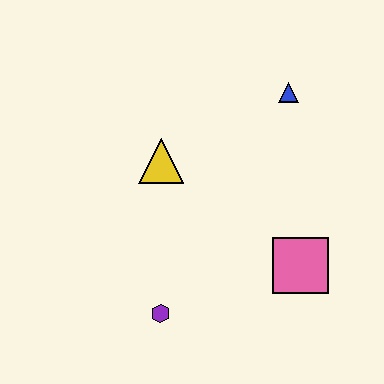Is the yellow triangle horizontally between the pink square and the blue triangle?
No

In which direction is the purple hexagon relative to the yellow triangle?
The purple hexagon is below the yellow triangle.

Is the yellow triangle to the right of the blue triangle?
No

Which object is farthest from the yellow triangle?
The pink square is farthest from the yellow triangle.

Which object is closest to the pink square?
The purple hexagon is closest to the pink square.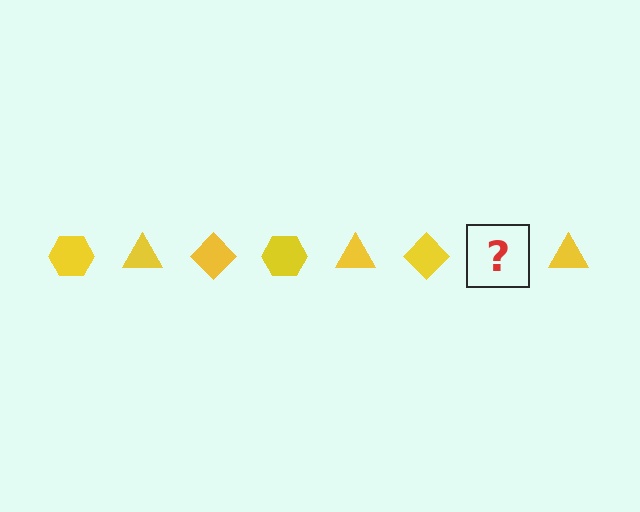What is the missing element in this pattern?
The missing element is a yellow hexagon.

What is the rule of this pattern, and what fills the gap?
The rule is that the pattern cycles through hexagon, triangle, diamond shapes in yellow. The gap should be filled with a yellow hexagon.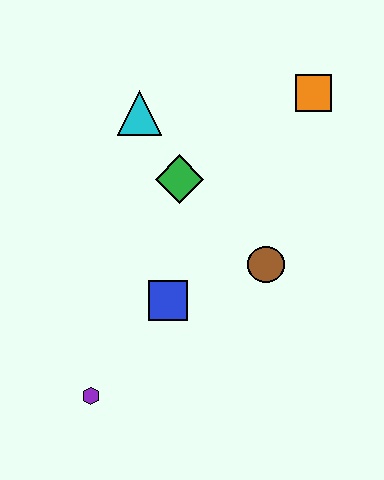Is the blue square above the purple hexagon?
Yes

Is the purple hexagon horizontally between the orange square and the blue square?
No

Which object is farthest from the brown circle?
The purple hexagon is farthest from the brown circle.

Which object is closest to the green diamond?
The cyan triangle is closest to the green diamond.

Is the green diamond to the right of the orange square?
No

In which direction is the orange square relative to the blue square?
The orange square is above the blue square.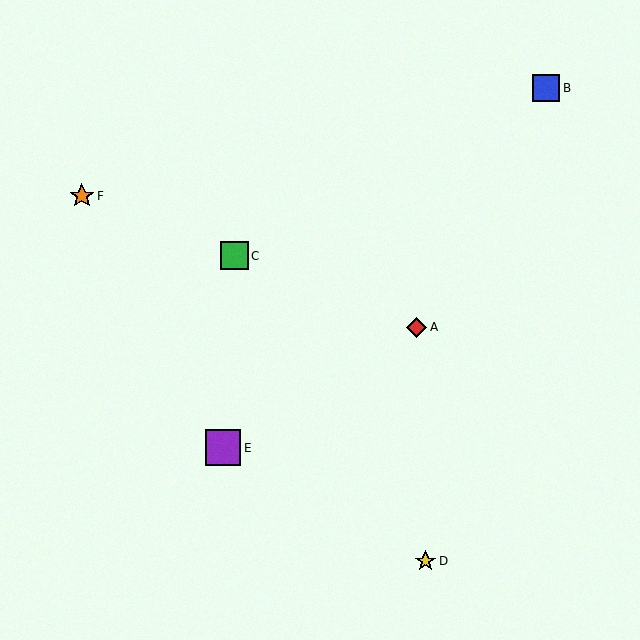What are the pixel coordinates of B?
Object B is at (546, 88).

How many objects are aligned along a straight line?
3 objects (A, C, F) are aligned along a straight line.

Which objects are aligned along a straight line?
Objects A, C, F are aligned along a straight line.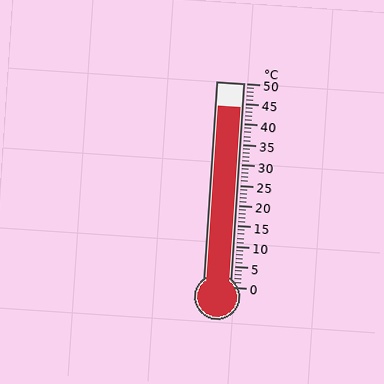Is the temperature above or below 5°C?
The temperature is above 5°C.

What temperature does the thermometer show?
The thermometer shows approximately 44°C.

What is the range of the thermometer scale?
The thermometer scale ranges from 0°C to 50°C.